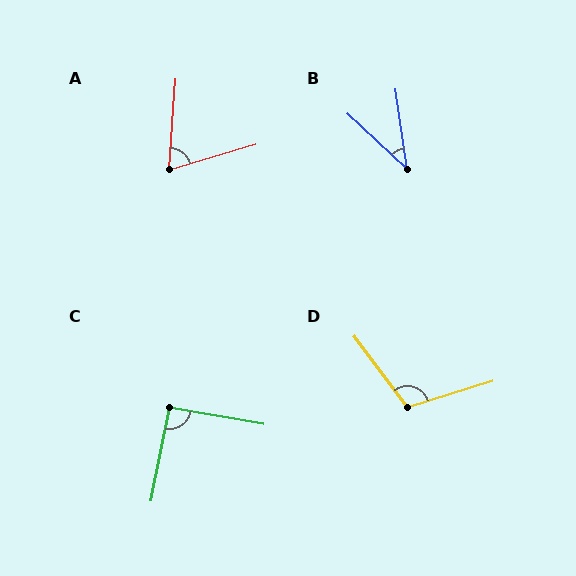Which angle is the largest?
D, at approximately 110 degrees.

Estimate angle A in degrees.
Approximately 70 degrees.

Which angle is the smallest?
B, at approximately 39 degrees.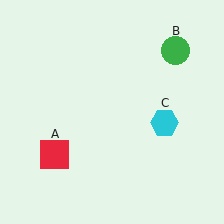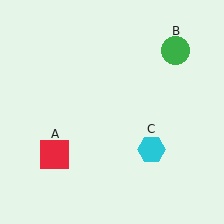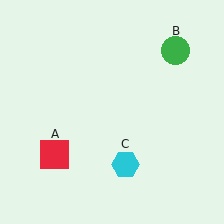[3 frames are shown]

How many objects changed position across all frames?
1 object changed position: cyan hexagon (object C).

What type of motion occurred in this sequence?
The cyan hexagon (object C) rotated clockwise around the center of the scene.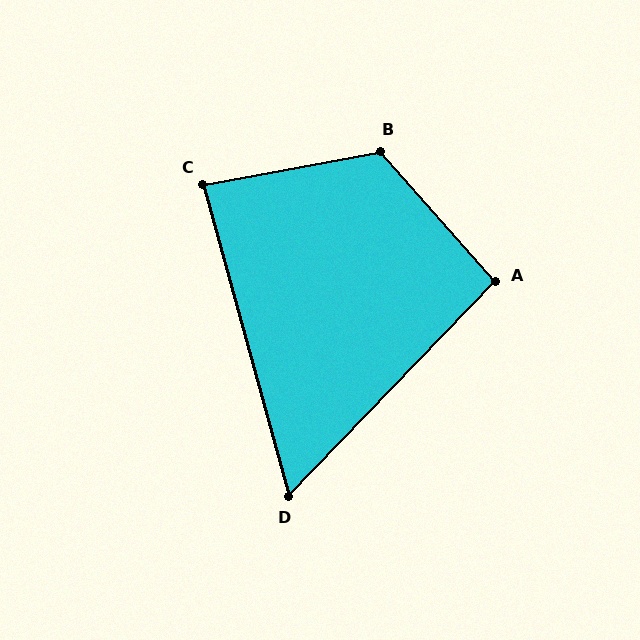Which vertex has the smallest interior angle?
D, at approximately 59 degrees.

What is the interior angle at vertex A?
Approximately 95 degrees (approximately right).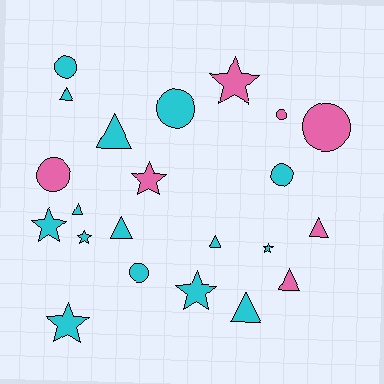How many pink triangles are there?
There are 2 pink triangles.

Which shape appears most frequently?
Triangle, with 8 objects.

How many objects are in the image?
There are 22 objects.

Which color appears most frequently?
Cyan, with 15 objects.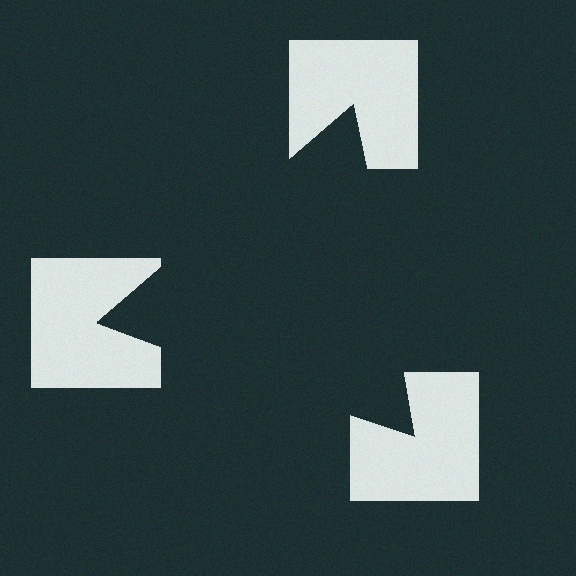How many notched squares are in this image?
There are 3 — one at each vertex of the illusory triangle.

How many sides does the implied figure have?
3 sides.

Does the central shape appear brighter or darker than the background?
It typically appears slightly darker than the background, even though no actual brightness change is drawn.